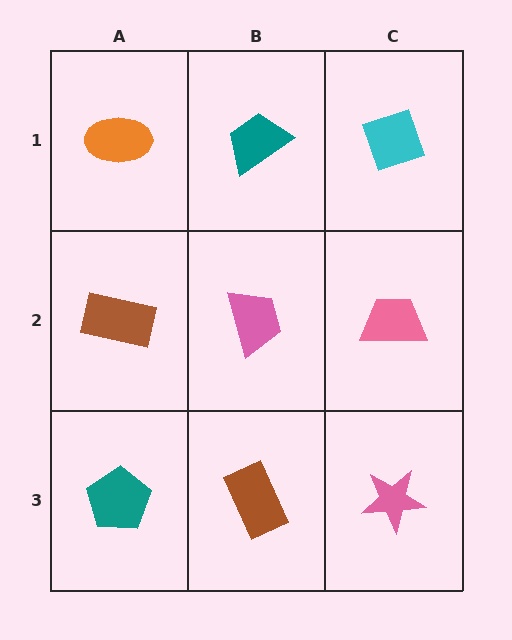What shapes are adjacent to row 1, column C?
A pink trapezoid (row 2, column C), a teal trapezoid (row 1, column B).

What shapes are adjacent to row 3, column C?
A pink trapezoid (row 2, column C), a brown rectangle (row 3, column B).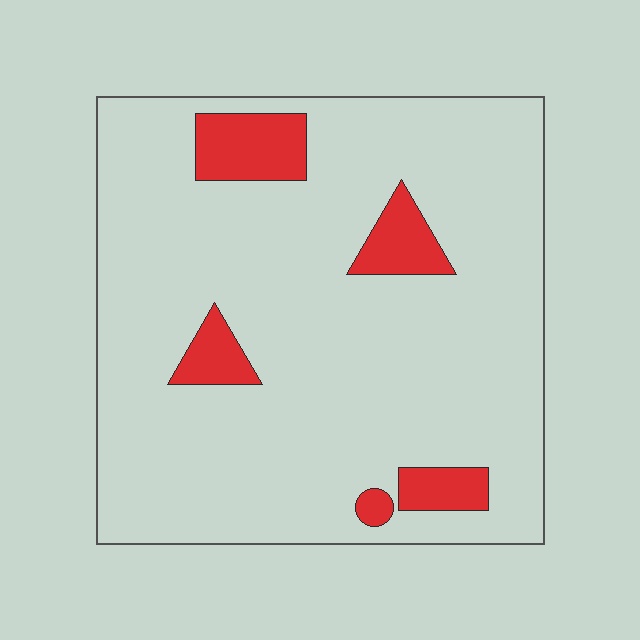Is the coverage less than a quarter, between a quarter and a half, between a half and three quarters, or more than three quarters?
Less than a quarter.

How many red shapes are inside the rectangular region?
5.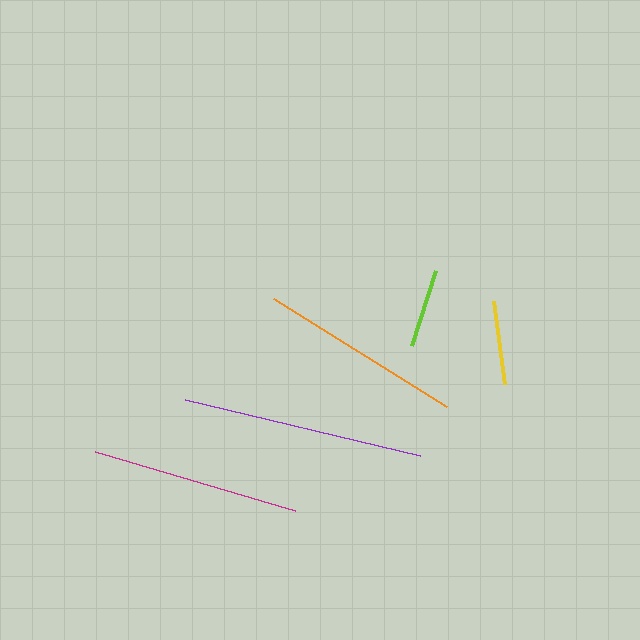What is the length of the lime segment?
The lime segment is approximately 79 pixels long.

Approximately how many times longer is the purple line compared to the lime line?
The purple line is approximately 3.1 times the length of the lime line.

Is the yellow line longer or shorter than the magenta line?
The magenta line is longer than the yellow line.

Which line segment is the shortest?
The lime line is the shortest at approximately 79 pixels.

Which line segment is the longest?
The purple line is the longest at approximately 241 pixels.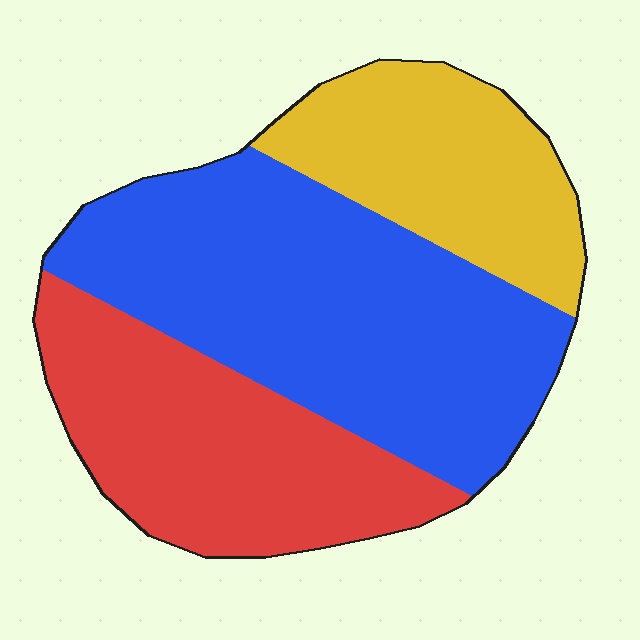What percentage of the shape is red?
Red covers around 30% of the shape.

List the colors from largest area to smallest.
From largest to smallest: blue, red, yellow.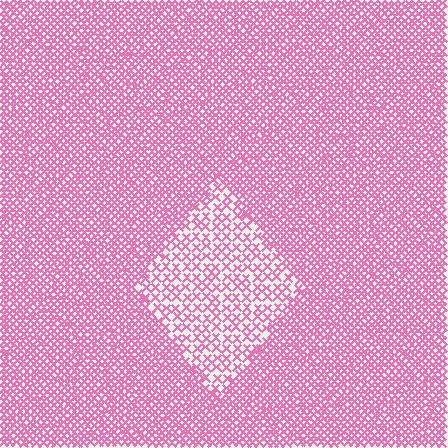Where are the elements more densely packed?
The elements are more densely packed outside the diamond boundary.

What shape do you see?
I see a diamond.